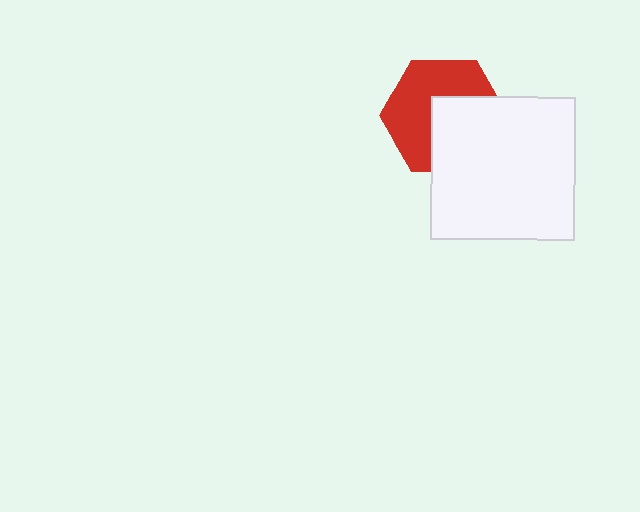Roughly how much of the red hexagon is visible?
About half of it is visible (roughly 55%).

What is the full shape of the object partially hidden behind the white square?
The partially hidden object is a red hexagon.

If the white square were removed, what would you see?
You would see the complete red hexagon.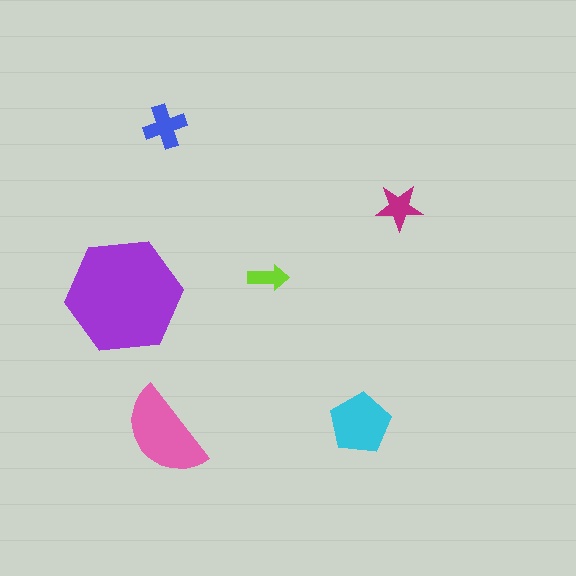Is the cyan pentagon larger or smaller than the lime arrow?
Larger.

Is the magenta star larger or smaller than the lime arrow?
Larger.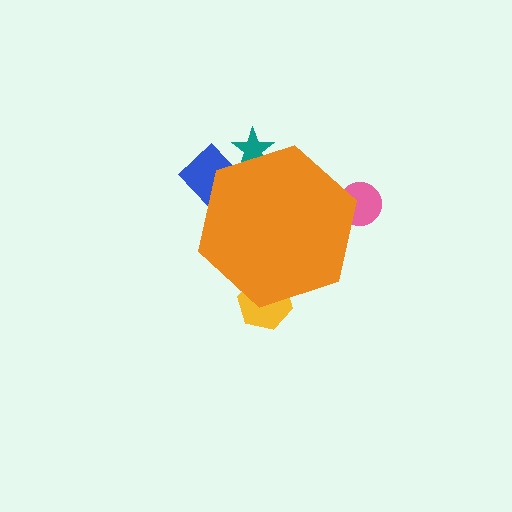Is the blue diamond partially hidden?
Yes, the blue diamond is partially hidden behind the orange hexagon.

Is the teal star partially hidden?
Yes, the teal star is partially hidden behind the orange hexagon.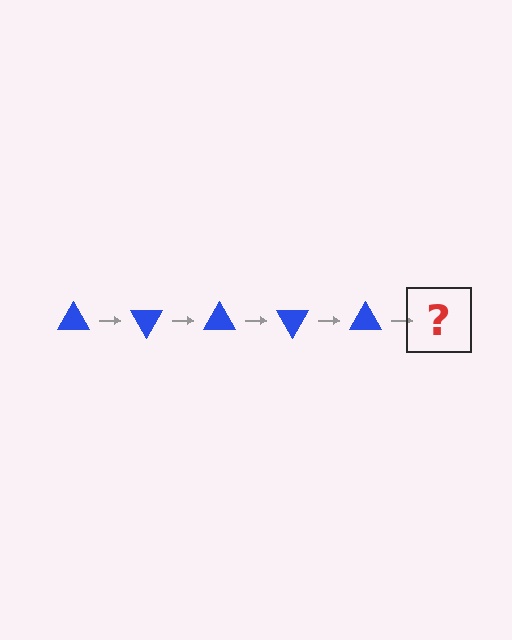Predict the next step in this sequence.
The next step is a blue triangle rotated 300 degrees.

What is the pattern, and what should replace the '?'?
The pattern is that the triangle rotates 60 degrees each step. The '?' should be a blue triangle rotated 300 degrees.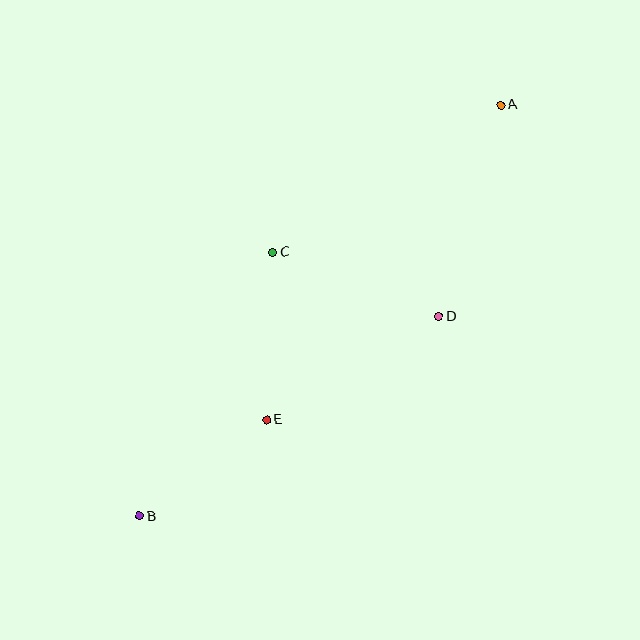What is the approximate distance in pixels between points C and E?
The distance between C and E is approximately 168 pixels.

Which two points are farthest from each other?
Points A and B are farthest from each other.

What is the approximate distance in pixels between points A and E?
The distance between A and E is approximately 392 pixels.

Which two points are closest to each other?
Points B and E are closest to each other.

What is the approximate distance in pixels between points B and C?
The distance between B and C is approximately 295 pixels.